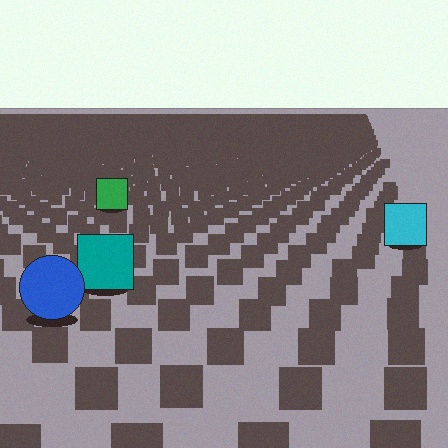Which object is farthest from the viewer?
The green square is farthest from the viewer. It appears smaller and the ground texture around it is denser.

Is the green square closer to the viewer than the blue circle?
No. The blue circle is closer — you can tell from the texture gradient: the ground texture is coarser near it.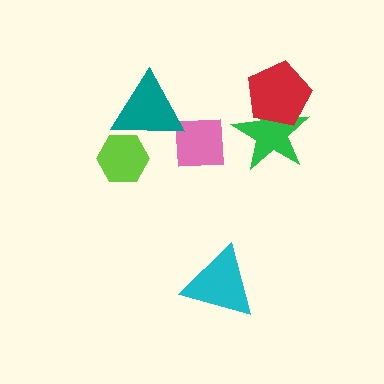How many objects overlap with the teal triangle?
2 objects overlap with the teal triangle.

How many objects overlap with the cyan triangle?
0 objects overlap with the cyan triangle.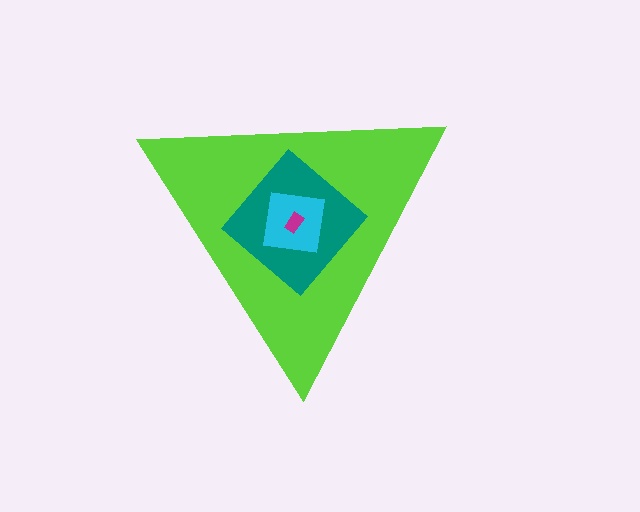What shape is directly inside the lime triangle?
The teal diamond.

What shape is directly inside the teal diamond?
The cyan square.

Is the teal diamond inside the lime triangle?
Yes.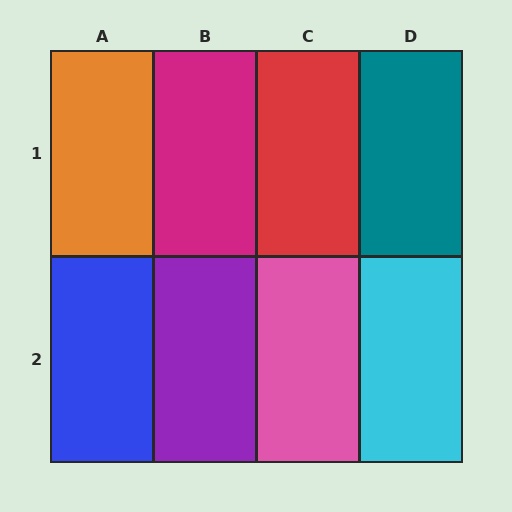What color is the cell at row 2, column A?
Blue.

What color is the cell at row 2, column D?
Cyan.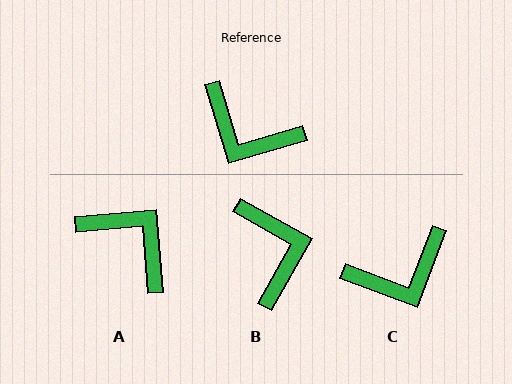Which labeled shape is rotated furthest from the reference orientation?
A, about 168 degrees away.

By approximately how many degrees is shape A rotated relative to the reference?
Approximately 168 degrees counter-clockwise.